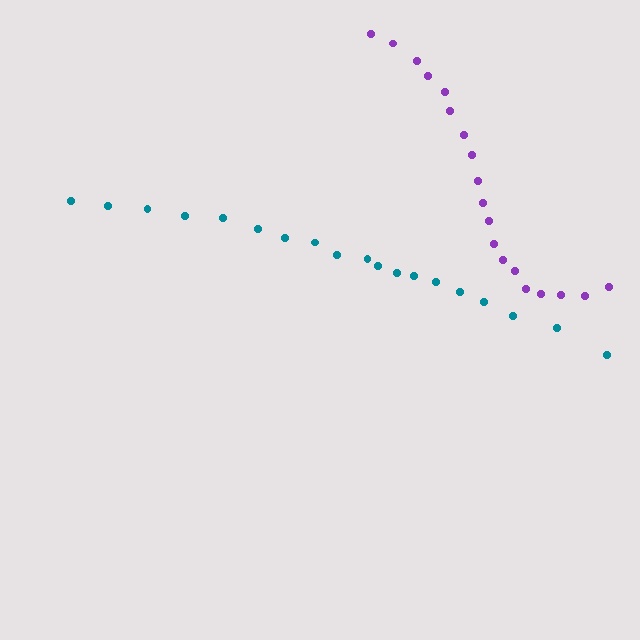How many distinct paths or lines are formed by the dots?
There are 2 distinct paths.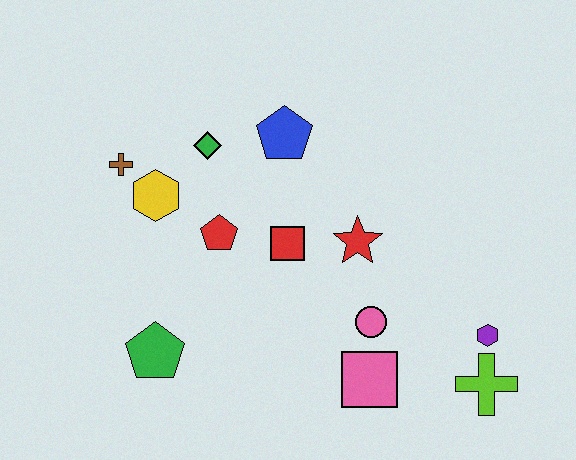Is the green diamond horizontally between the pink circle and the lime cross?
No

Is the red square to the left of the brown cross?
No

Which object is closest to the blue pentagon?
The green diamond is closest to the blue pentagon.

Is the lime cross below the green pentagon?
Yes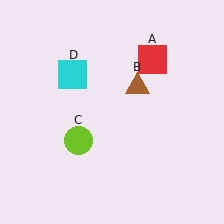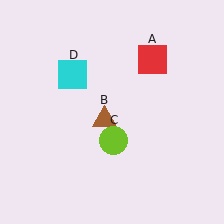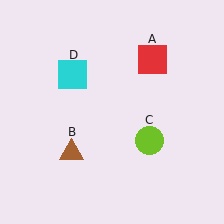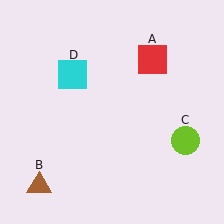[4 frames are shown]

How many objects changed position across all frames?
2 objects changed position: brown triangle (object B), lime circle (object C).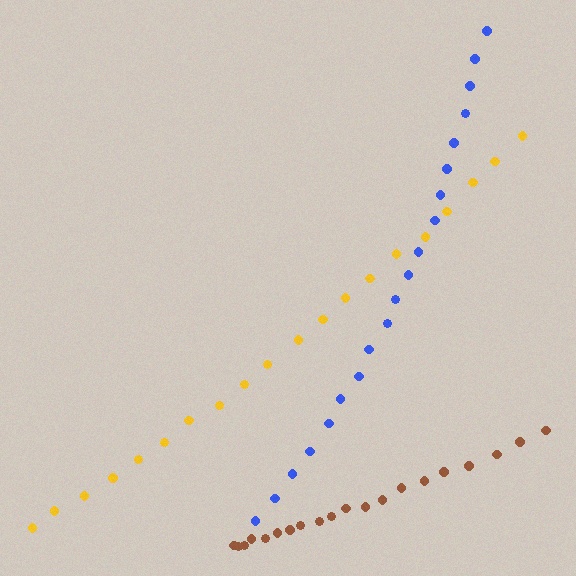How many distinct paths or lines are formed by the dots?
There are 3 distinct paths.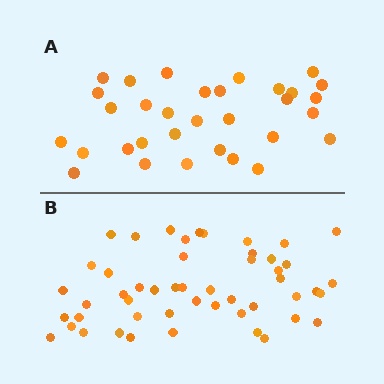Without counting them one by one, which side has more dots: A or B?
Region B (the bottom region) has more dots.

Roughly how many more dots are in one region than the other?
Region B has approximately 20 more dots than region A.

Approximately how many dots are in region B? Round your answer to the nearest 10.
About 50 dots.